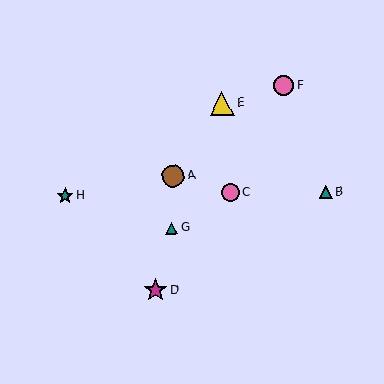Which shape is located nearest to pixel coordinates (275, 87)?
The pink circle (labeled F) at (283, 86) is nearest to that location.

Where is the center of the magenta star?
The center of the magenta star is at (156, 290).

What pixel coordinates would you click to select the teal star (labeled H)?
Click at (65, 196) to select the teal star H.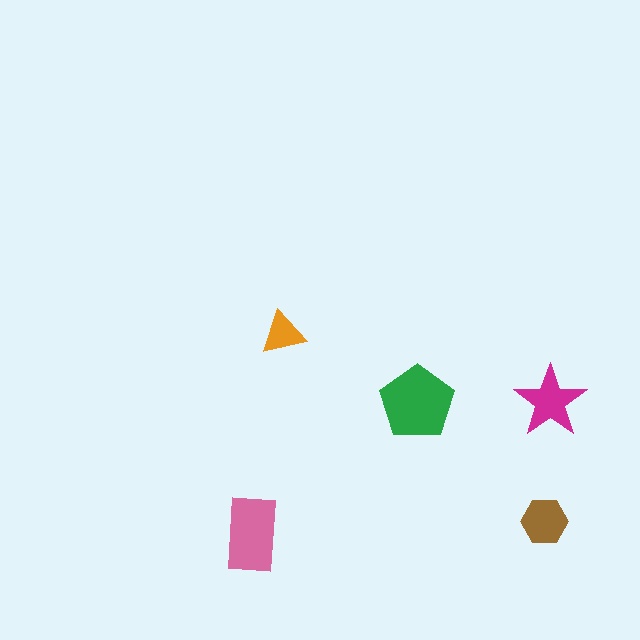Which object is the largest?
The green pentagon.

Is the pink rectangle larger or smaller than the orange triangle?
Larger.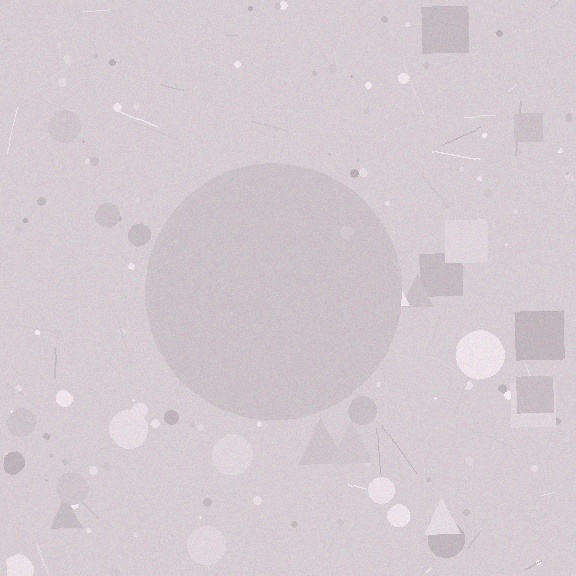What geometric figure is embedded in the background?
A circle is embedded in the background.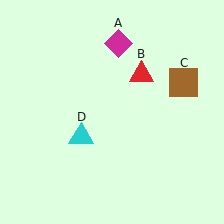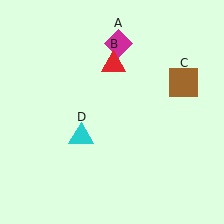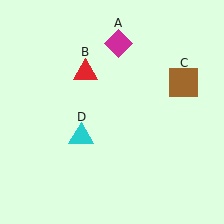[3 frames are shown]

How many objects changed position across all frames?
1 object changed position: red triangle (object B).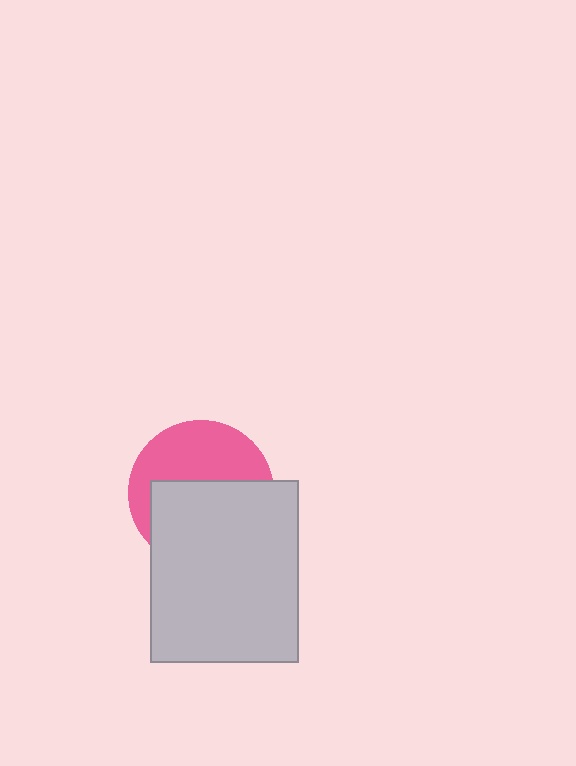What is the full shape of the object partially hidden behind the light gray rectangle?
The partially hidden object is a pink circle.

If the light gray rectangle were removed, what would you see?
You would see the complete pink circle.